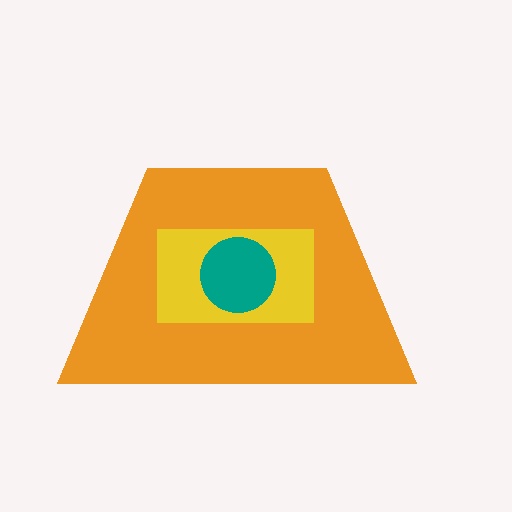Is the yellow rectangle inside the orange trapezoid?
Yes.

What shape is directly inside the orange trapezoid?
The yellow rectangle.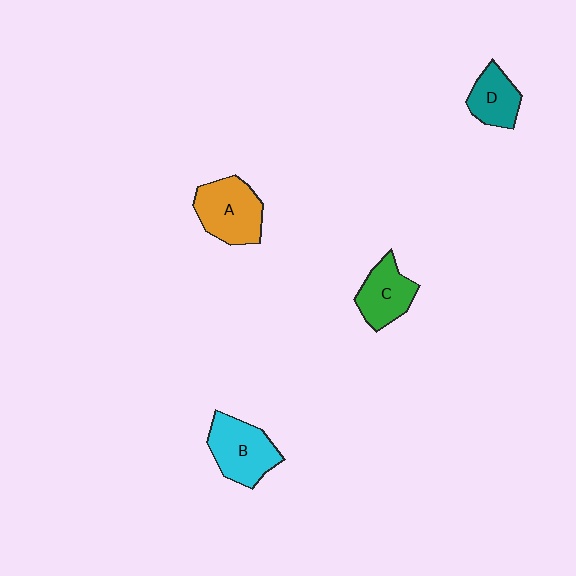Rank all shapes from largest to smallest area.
From largest to smallest: A (orange), B (cyan), C (green), D (teal).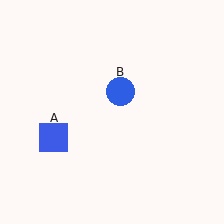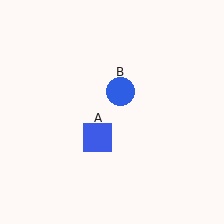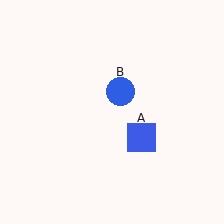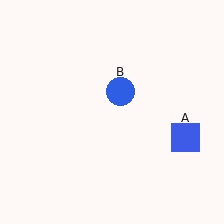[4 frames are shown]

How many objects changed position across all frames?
1 object changed position: blue square (object A).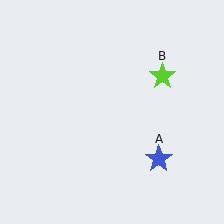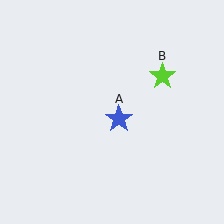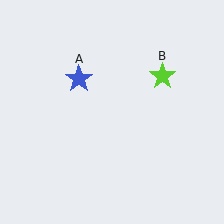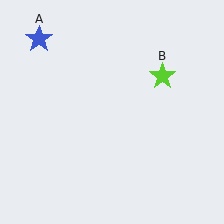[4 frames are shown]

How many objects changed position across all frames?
1 object changed position: blue star (object A).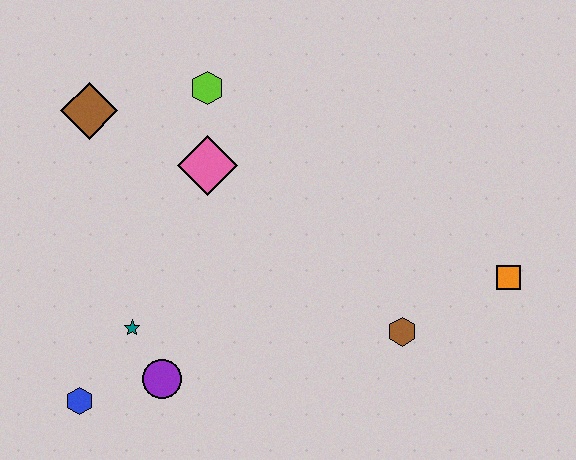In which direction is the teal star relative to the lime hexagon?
The teal star is below the lime hexagon.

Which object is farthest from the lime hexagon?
The orange square is farthest from the lime hexagon.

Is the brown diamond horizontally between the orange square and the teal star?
No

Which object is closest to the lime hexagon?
The pink diamond is closest to the lime hexagon.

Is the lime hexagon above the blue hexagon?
Yes